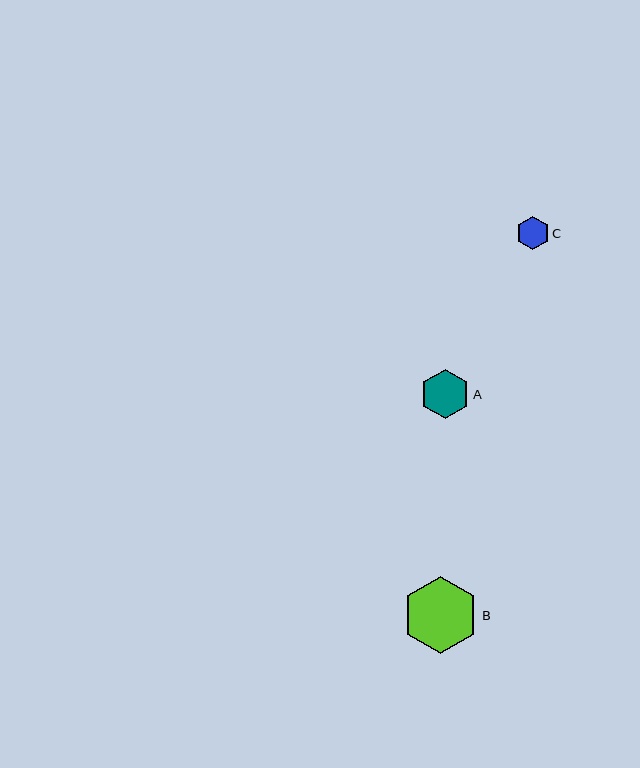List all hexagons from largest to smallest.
From largest to smallest: B, A, C.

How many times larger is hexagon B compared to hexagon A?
Hexagon B is approximately 1.6 times the size of hexagon A.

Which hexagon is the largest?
Hexagon B is the largest with a size of approximately 77 pixels.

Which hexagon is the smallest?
Hexagon C is the smallest with a size of approximately 33 pixels.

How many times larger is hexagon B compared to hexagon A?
Hexagon B is approximately 1.6 times the size of hexagon A.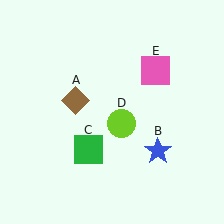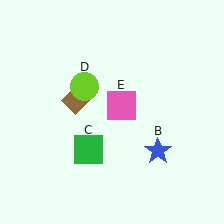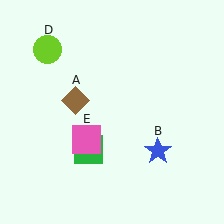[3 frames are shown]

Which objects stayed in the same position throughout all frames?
Brown diamond (object A) and blue star (object B) and green square (object C) remained stationary.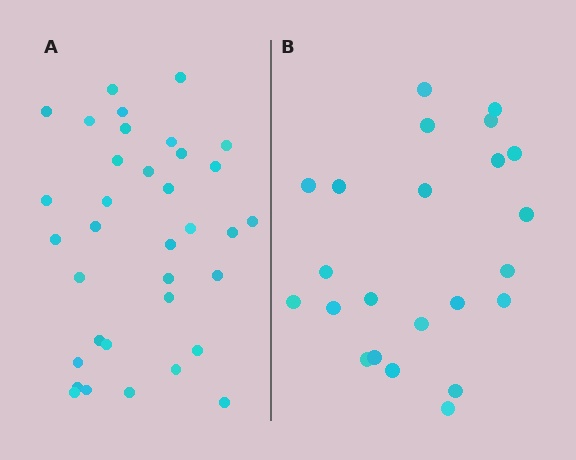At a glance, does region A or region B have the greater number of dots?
Region A (the left region) has more dots.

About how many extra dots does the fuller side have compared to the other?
Region A has roughly 12 or so more dots than region B.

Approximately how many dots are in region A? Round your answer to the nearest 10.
About 40 dots. (The exact count is 35, which rounds to 40.)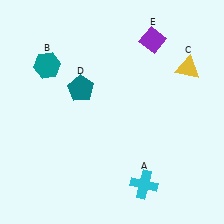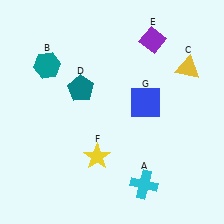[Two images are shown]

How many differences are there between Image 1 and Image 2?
There are 2 differences between the two images.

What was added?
A yellow star (F), a blue square (G) were added in Image 2.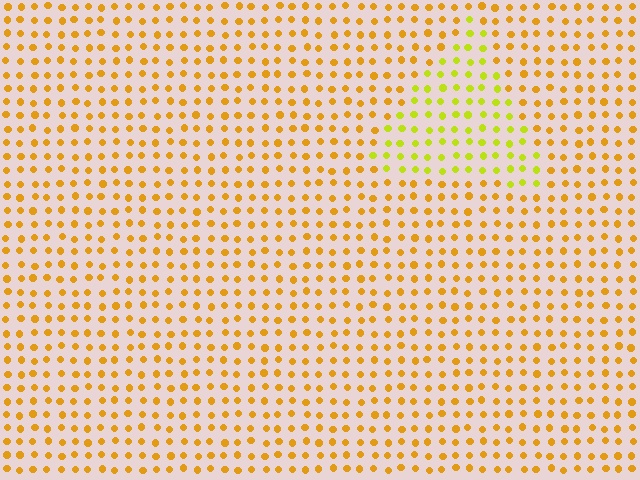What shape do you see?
I see a triangle.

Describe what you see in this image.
The image is filled with small orange elements in a uniform arrangement. A triangle-shaped region is visible where the elements are tinted to a slightly different hue, forming a subtle color boundary.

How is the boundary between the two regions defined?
The boundary is defined purely by a slight shift in hue (about 32 degrees). Spacing, size, and orientation are identical on both sides.